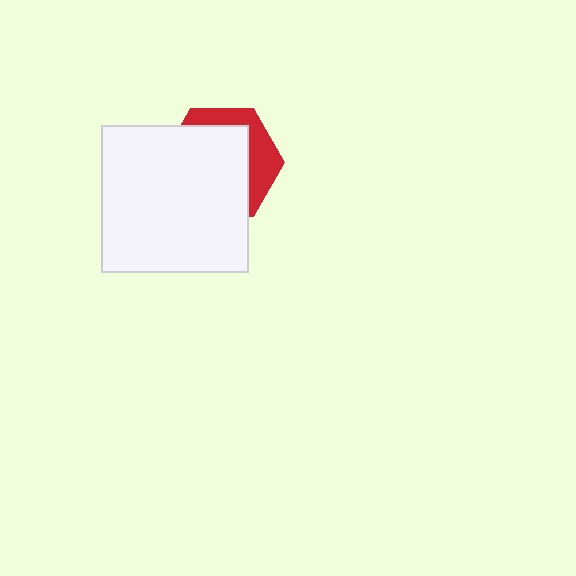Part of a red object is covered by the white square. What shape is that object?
It is a hexagon.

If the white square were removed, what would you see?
You would see the complete red hexagon.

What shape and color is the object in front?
The object in front is a white square.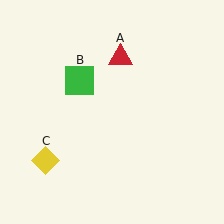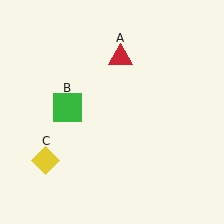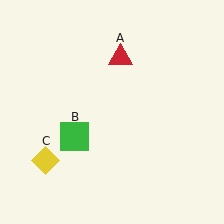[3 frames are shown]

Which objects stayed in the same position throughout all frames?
Red triangle (object A) and yellow diamond (object C) remained stationary.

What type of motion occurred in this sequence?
The green square (object B) rotated counterclockwise around the center of the scene.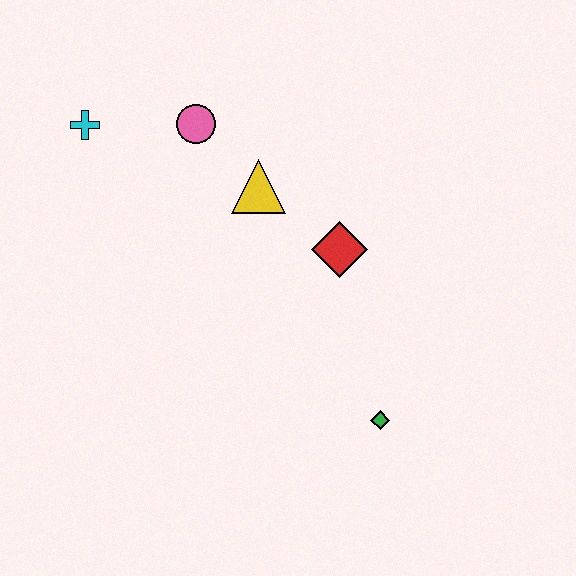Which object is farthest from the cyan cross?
The green diamond is farthest from the cyan cross.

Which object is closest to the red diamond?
The yellow triangle is closest to the red diamond.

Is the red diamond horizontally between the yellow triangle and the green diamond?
Yes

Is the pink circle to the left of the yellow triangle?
Yes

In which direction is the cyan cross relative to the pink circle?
The cyan cross is to the left of the pink circle.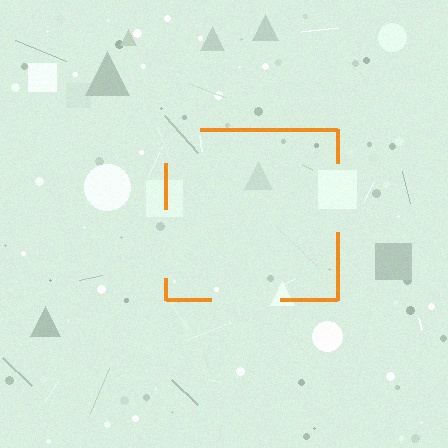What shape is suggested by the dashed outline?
The dashed outline suggests a square.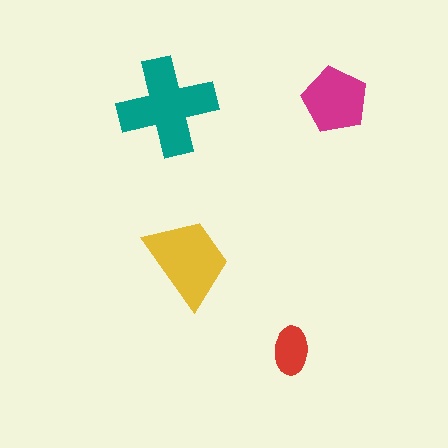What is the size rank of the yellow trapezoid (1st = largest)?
2nd.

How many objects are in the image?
There are 4 objects in the image.